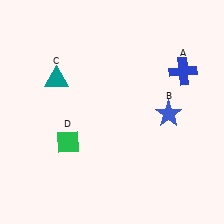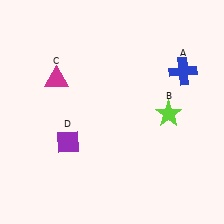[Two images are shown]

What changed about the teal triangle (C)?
In Image 1, C is teal. In Image 2, it changed to magenta.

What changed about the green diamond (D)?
In Image 1, D is green. In Image 2, it changed to purple.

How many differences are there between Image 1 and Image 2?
There are 3 differences between the two images.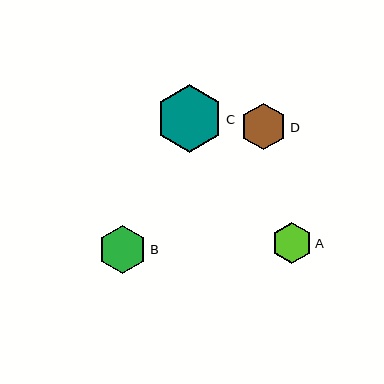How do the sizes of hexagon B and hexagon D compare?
Hexagon B and hexagon D are approximately the same size.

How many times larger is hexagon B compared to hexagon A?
Hexagon B is approximately 1.2 times the size of hexagon A.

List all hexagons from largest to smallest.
From largest to smallest: C, B, D, A.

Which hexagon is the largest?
Hexagon C is the largest with a size of approximately 67 pixels.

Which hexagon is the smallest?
Hexagon A is the smallest with a size of approximately 40 pixels.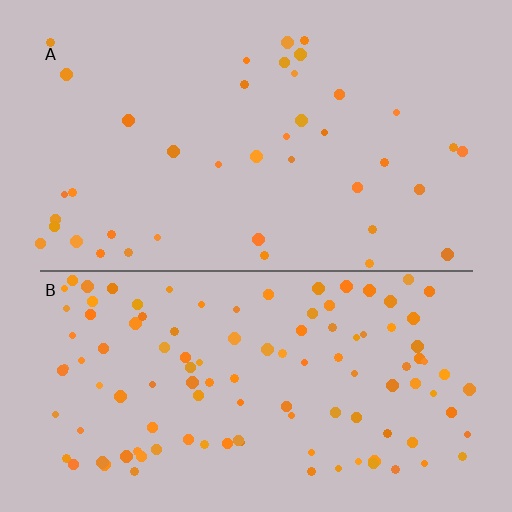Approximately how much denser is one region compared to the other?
Approximately 2.8× — region B over region A.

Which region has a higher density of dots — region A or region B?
B (the bottom).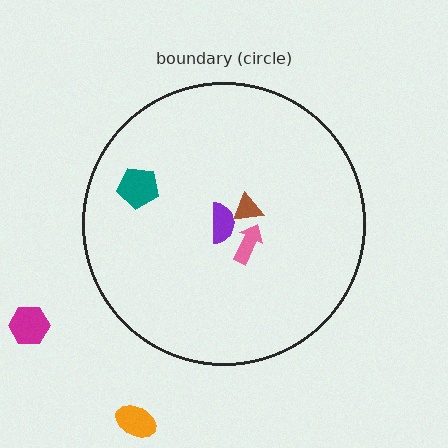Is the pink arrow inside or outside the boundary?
Inside.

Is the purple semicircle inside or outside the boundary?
Inside.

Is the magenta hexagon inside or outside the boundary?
Outside.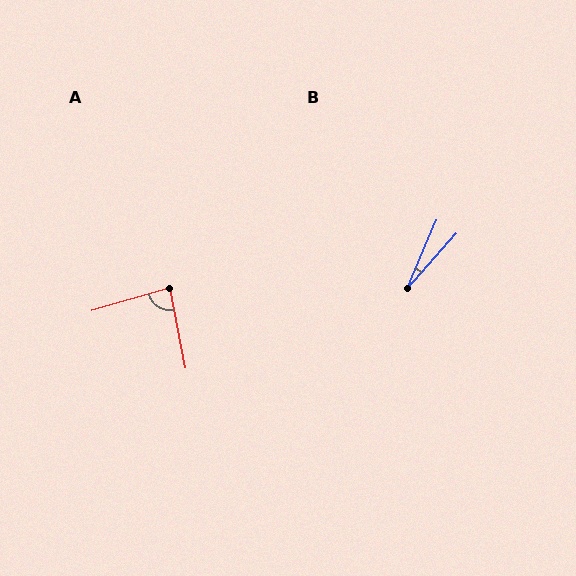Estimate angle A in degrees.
Approximately 85 degrees.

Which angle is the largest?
A, at approximately 85 degrees.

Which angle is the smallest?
B, at approximately 18 degrees.